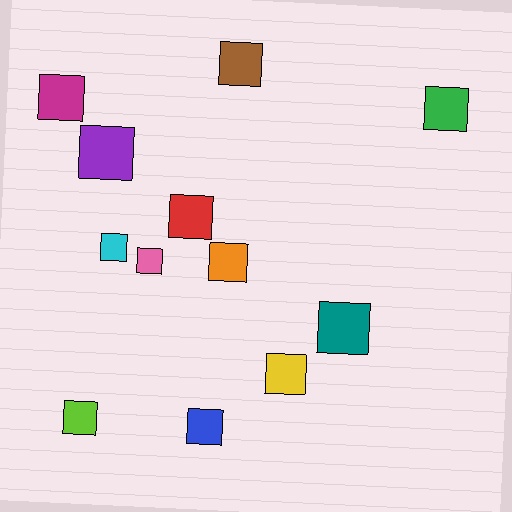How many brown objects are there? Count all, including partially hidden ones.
There is 1 brown object.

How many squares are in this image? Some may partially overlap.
There are 12 squares.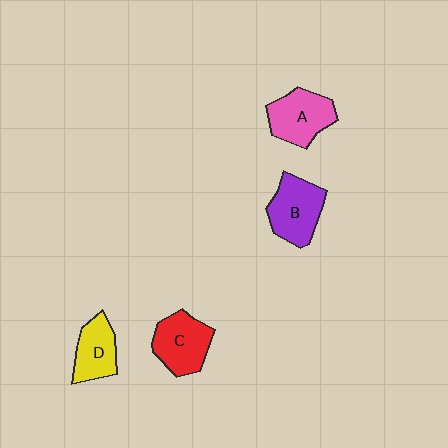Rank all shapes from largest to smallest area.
From largest to smallest: B (purple), A (pink), C (red), D (yellow).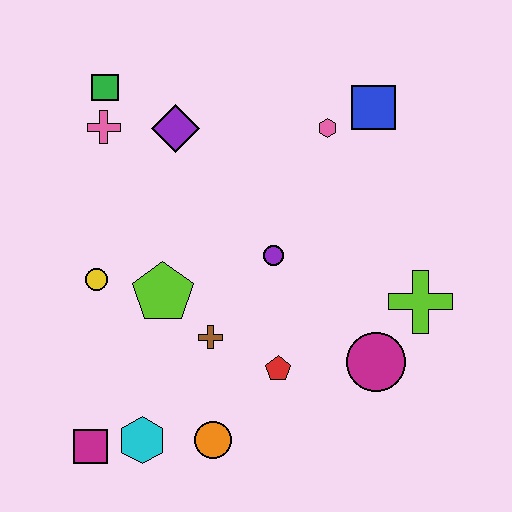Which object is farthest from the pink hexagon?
The magenta square is farthest from the pink hexagon.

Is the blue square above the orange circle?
Yes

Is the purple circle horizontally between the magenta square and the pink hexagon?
Yes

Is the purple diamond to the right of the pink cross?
Yes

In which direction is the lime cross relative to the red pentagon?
The lime cross is to the right of the red pentagon.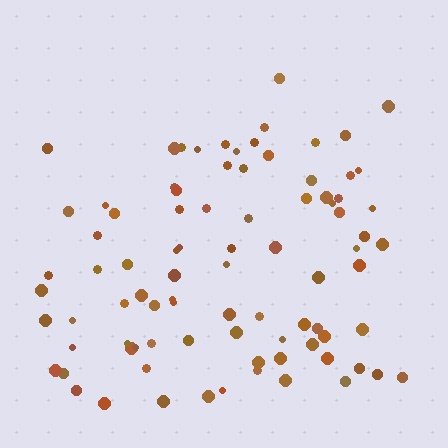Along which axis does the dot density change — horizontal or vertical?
Vertical.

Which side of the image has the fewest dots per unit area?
The top.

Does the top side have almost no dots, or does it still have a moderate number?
Still a moderate number, just noticeably fewer than the bottom.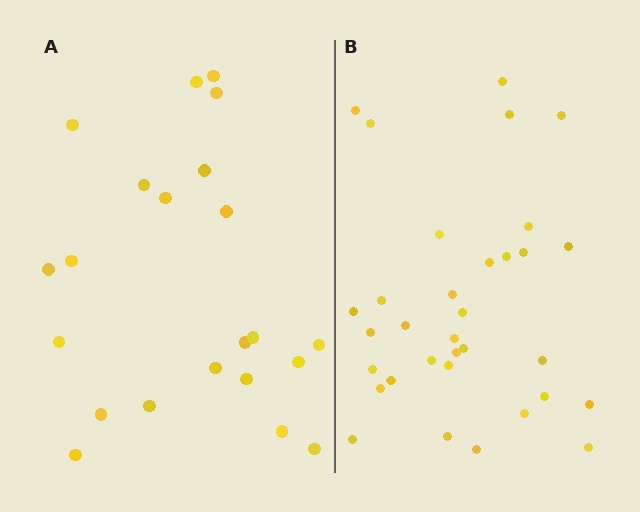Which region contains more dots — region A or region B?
Region B (the right region) has more dots.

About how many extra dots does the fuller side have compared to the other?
Region B has roughly 12 or so more dots than region A.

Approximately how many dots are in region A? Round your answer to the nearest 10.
About 20 dots. (The exact count is 22, which rounds to 20.)